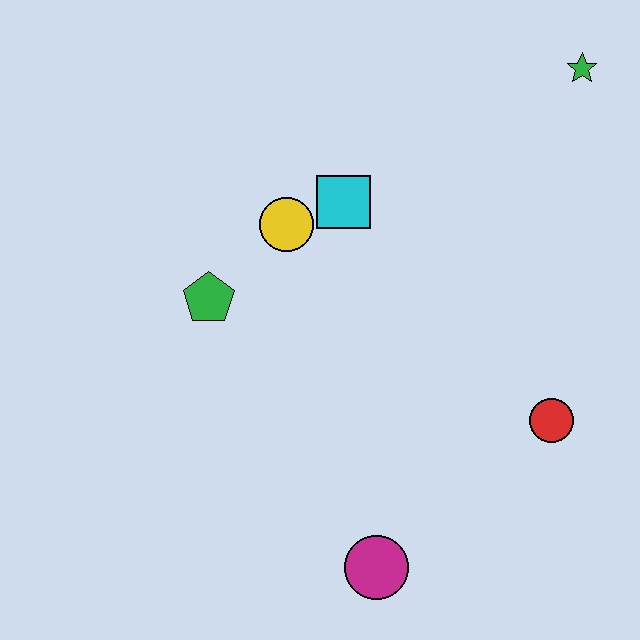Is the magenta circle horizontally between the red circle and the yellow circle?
Yes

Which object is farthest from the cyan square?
The magenta circle is farthest from the cyan square.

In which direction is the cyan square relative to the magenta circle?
The cyan square is above the magenta circle.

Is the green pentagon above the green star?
No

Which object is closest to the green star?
The cyan square is closest to the green star.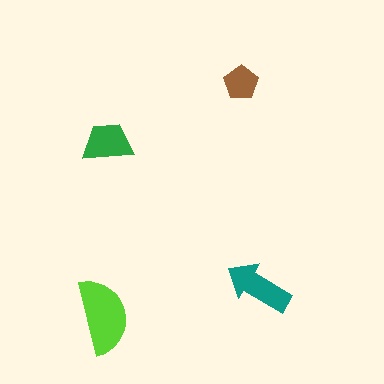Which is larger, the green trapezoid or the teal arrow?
The teal arrow.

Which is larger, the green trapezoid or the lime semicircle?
The lime semicircle.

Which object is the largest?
The lime semicircle.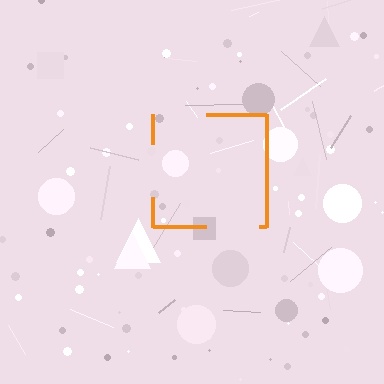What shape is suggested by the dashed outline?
The dashed outline suggests a square.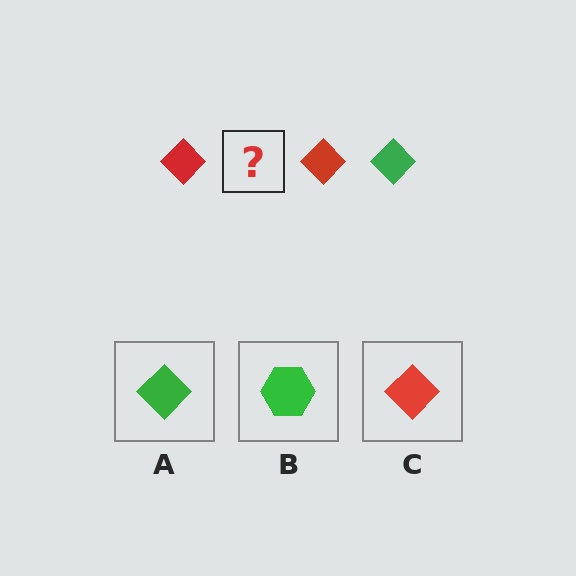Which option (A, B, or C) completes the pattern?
A.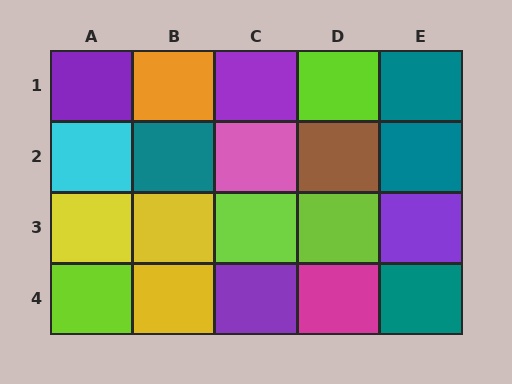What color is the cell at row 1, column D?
Lime.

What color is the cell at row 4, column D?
Magenta.